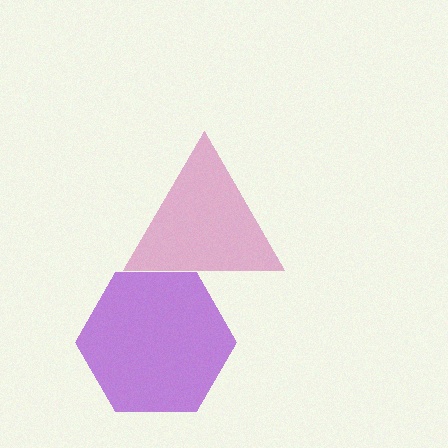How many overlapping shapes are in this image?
There are 2 overlapping shapes in the image.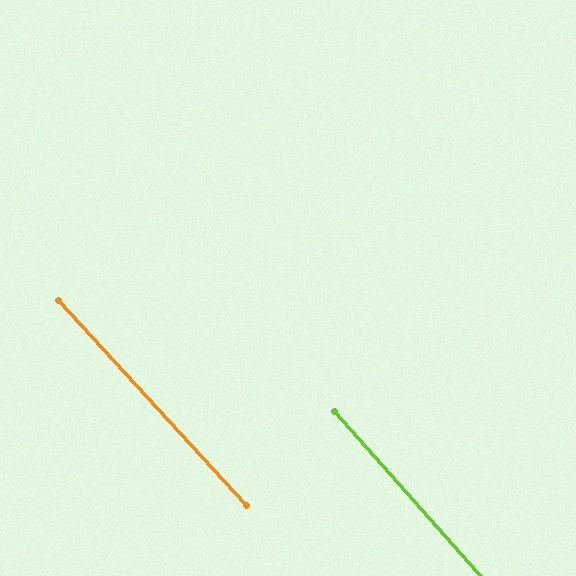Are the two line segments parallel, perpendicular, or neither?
Parallel — their directions differ by only 1.1°.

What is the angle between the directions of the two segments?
Approximately 1 degree.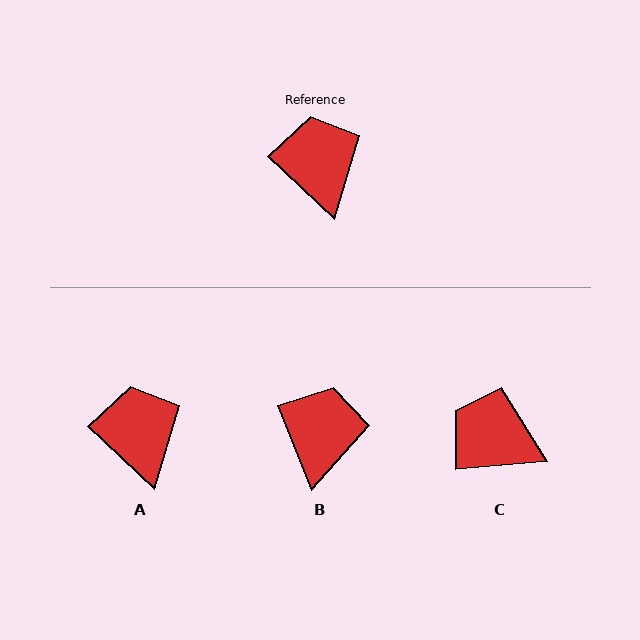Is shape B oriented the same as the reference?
No, it is off by about 25 degrees.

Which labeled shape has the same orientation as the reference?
A.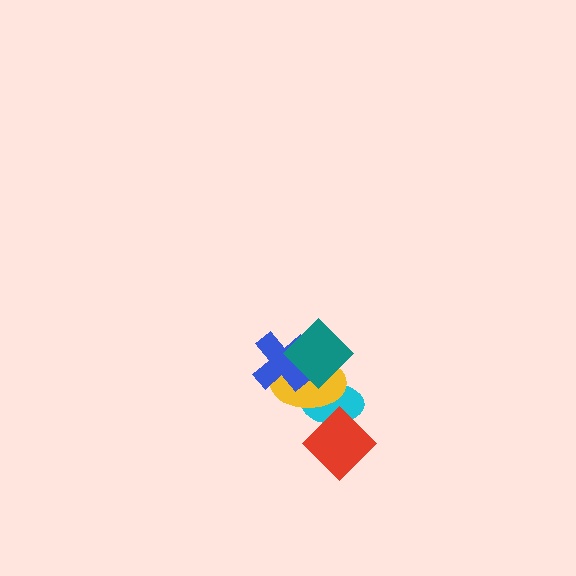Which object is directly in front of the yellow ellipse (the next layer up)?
The blue cross is directly in front of the yellow ellipse.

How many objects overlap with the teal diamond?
3 objects overlap with the teal diamond.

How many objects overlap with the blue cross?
2 objects overlap with the blue cross.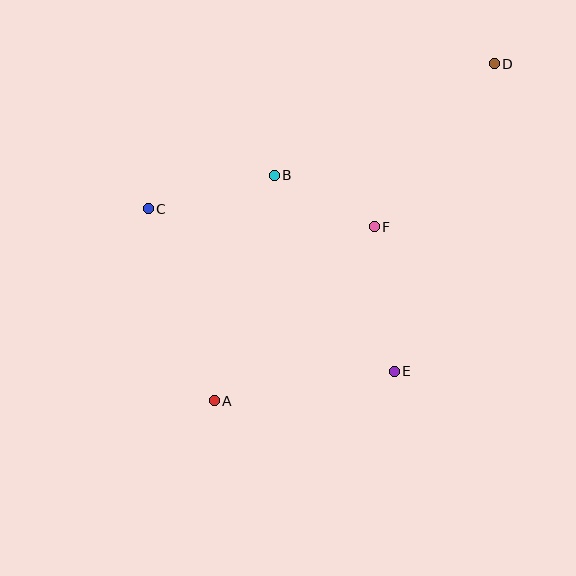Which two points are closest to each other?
Points B and F are closest to each other.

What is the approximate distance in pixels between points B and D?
The distance between B and D is approximately 246 pixels.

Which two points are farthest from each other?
Points A and D are farthest from each other.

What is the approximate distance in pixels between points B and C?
The distance between B and C is approximately 131 pixels.